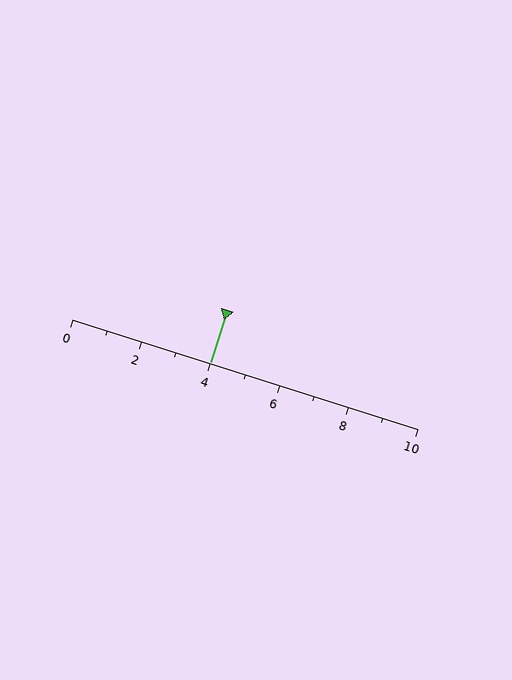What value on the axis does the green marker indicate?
The marker indicates approximately 4.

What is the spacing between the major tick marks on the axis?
The major ticks are spaced 2 apart.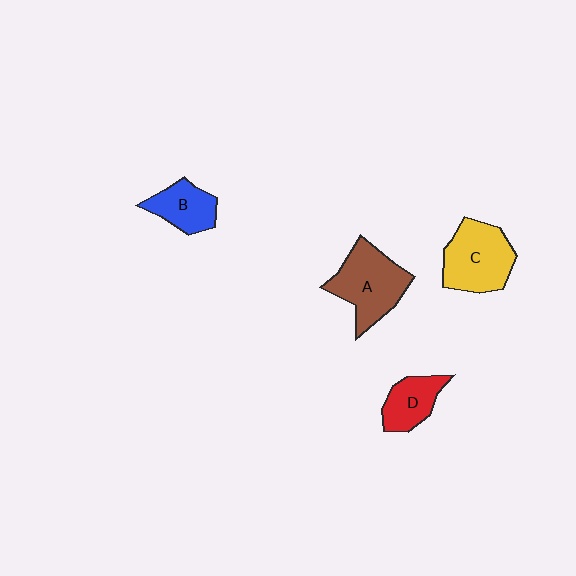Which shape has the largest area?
Shape A (brown).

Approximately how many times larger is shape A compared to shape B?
Approximately 1.7 times.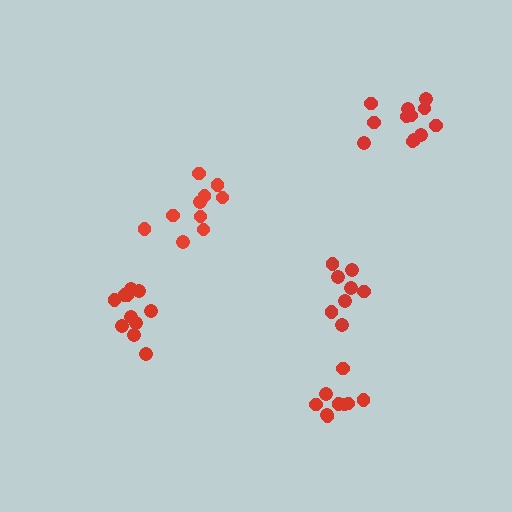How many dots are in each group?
Group 1: 10 dots, Group 2: 11 dots, Group 3: 9 dots, Group 4: 8 dots, Group 5: 12 dots (50 total).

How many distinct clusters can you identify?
There are 5 distinct clusters.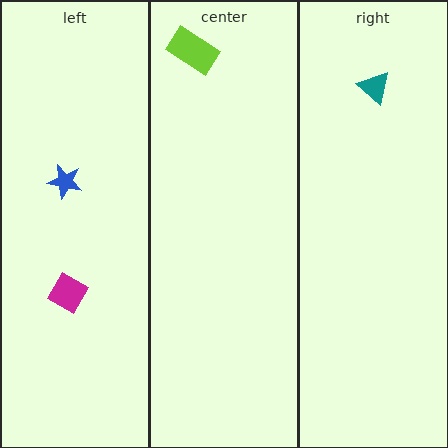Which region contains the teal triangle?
The right region.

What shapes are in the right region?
The teal triangle.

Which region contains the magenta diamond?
The left region.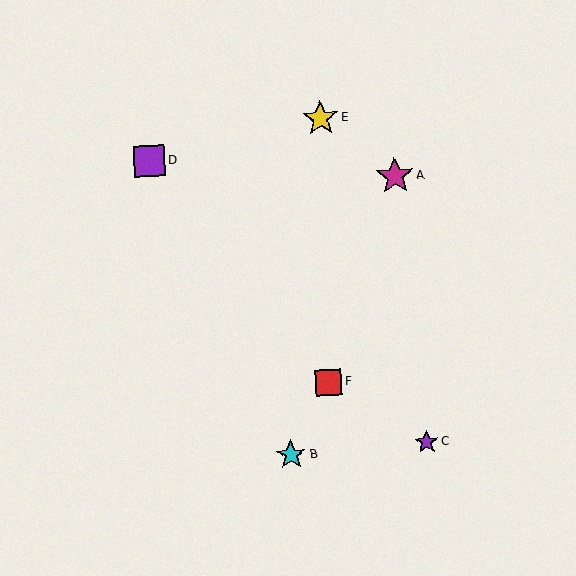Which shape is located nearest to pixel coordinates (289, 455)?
The cyan star (labeled B) at (291, 455) is nearest to that location.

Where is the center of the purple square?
The center of the purple square is at (150, 161).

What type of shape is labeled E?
Shape E is a yellow star.